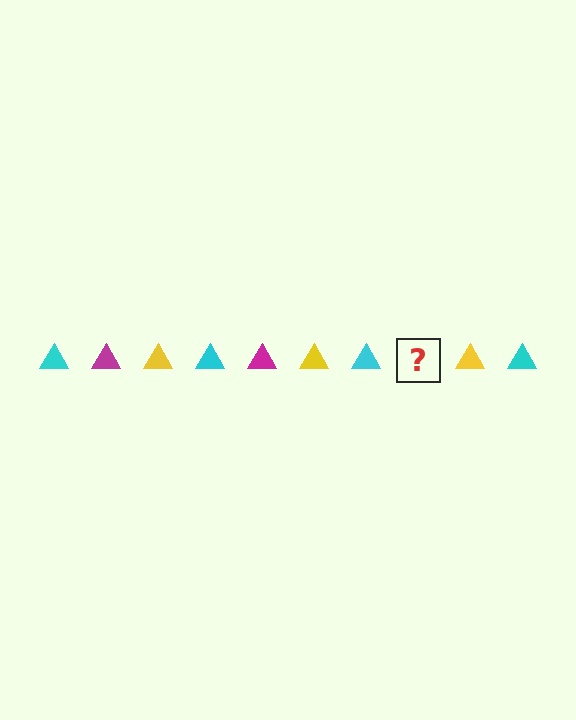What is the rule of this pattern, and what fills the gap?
The rule is that the pattern cycles through cyan, magenta, yellow triangles. The gap should be filled with a magenta triangle.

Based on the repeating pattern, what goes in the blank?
The blank should be a magenta triangle.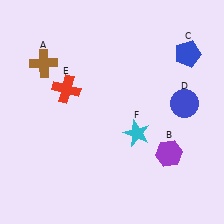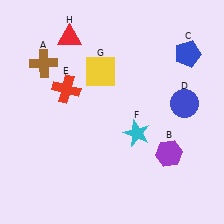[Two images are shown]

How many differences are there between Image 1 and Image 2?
There are 2 differences between the two images.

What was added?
A yellow square (G), a red triangle (H) were added in Image 2.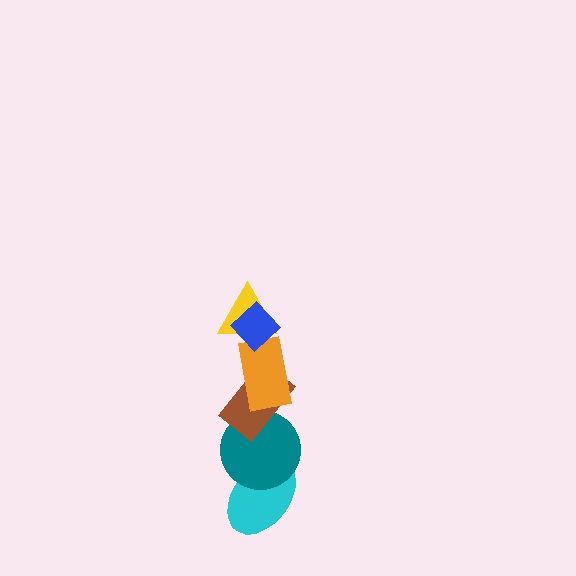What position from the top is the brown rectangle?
The brown rectangle is 4th from the top.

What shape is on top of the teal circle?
The brown rectangle is on top of the teal circle.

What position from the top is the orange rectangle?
The orange rectangle is 3rd from the top.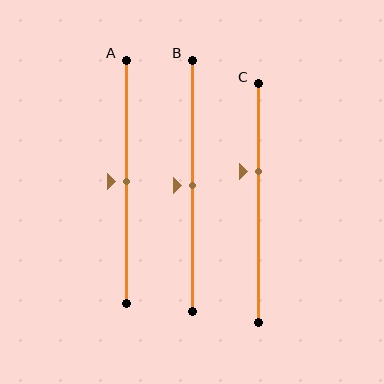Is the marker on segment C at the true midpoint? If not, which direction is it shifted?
No, the marker on segment C is shifted upward by about 13% of the segment length.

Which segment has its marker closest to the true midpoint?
Segment A has its marker closest to the true midpoint.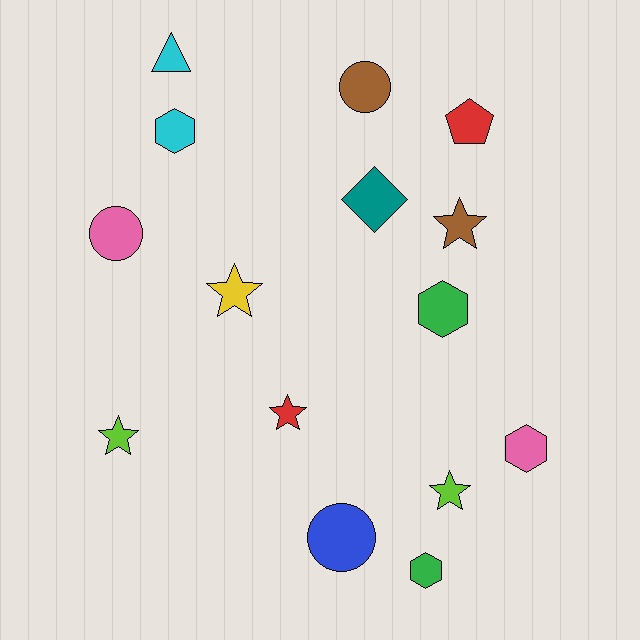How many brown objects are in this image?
There are 2 brown objects.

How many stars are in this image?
There are 5 stars.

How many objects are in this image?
There are 15 objects.